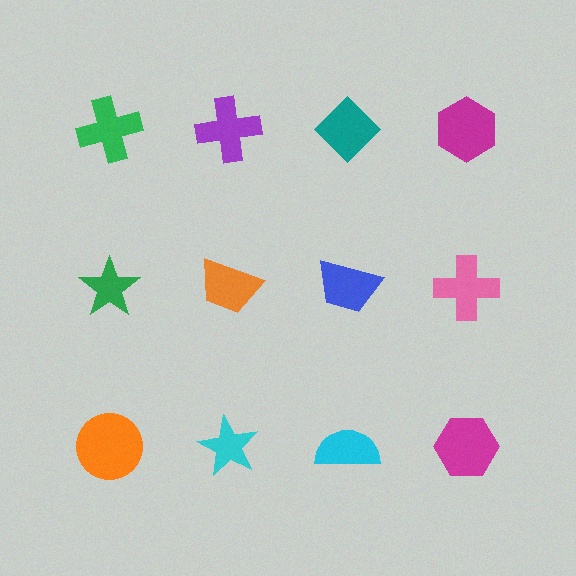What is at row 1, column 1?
A green cross.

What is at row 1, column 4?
A magenta hexagon.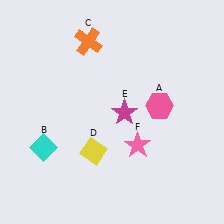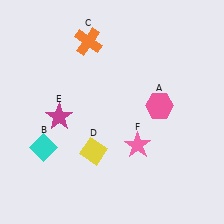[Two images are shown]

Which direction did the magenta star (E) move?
The magenta star (E) moved left.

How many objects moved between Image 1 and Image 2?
1 object moved between the two images.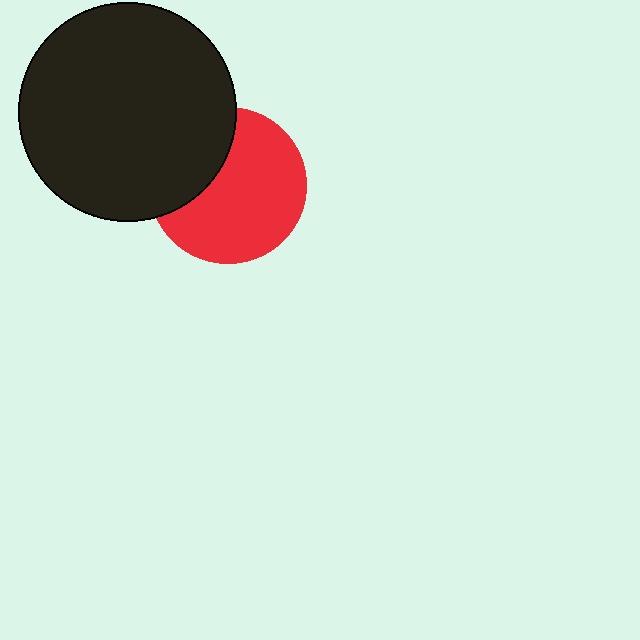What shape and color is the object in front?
The object in front is a black circle.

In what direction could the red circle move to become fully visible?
The red circle could move right. That would shift it out from behind the black circle entirely.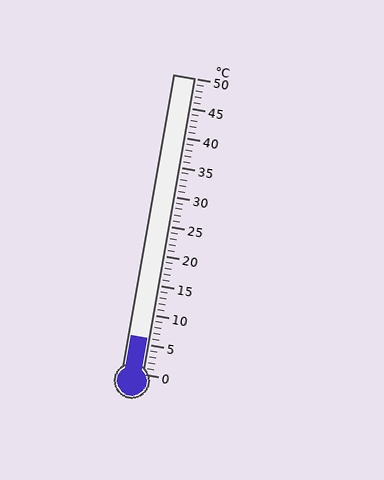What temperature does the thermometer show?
The thermometer shows approximately 6°C.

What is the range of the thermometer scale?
The thermometer scale ranges from 0°C to 50°C.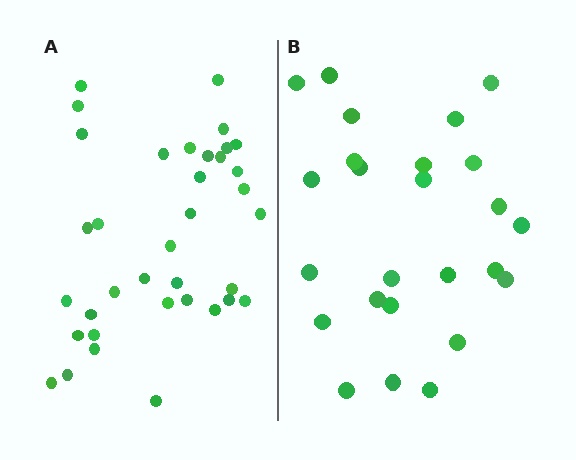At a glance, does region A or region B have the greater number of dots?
Region A (the left region) has more dots.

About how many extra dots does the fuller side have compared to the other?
Region A has roughly 12 or so more dots than region B.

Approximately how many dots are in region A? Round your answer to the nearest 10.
About 40 dots. (The exact count is 36, which rounds to 40.)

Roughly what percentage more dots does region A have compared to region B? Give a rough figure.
About 45% more.